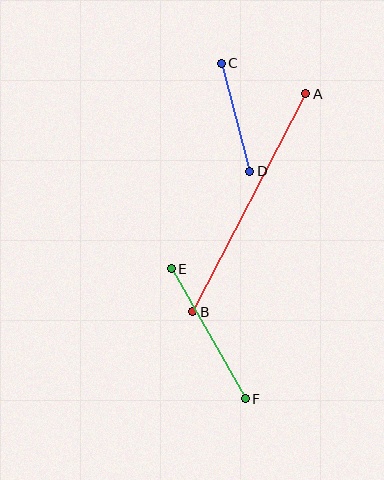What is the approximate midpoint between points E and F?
The midpoint is at approximately (208, 334) pixels.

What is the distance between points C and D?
The distance is approximately 112 pixels.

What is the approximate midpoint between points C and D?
The midpoint is at approximately (235, 117) pixels.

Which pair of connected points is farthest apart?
Points A and B are farthest apart.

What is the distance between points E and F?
The distance is approximately 150 pixels.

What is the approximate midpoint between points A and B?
The midpoint is at approximately (249, 203) pixels.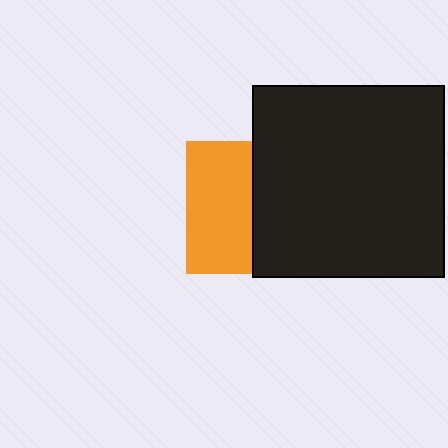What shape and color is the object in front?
The object in front is a black square.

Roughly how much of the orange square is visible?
About half of it is visible (roughly 49%).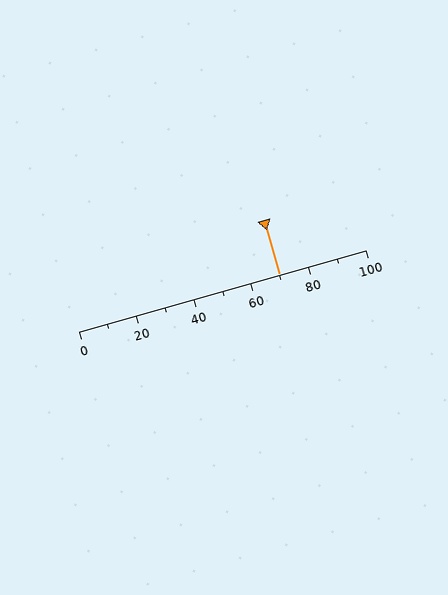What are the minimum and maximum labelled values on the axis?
The axis runs from 0 to 100.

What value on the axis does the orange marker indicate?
The marker indicates approximately 70.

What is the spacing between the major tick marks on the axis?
The major ticks are spaced 20 apart.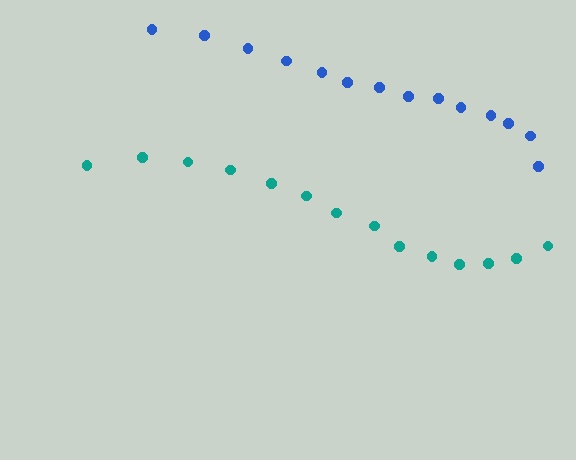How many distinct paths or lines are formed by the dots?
There are 2 distinct paths.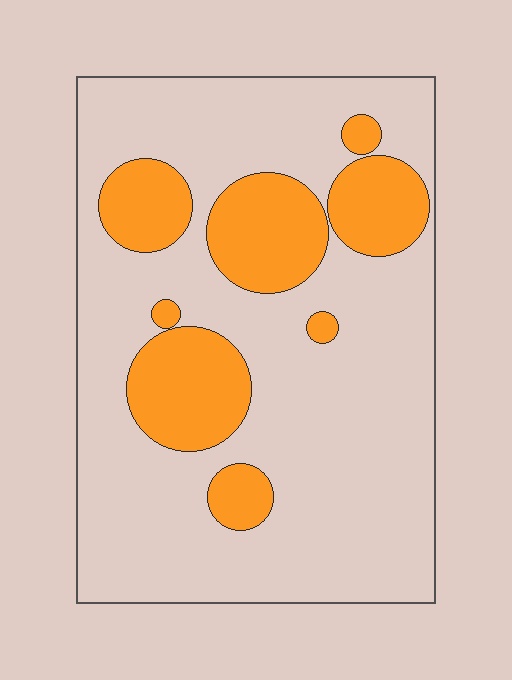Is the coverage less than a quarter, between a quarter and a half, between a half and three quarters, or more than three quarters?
Less than a quarter.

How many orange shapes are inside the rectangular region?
8.